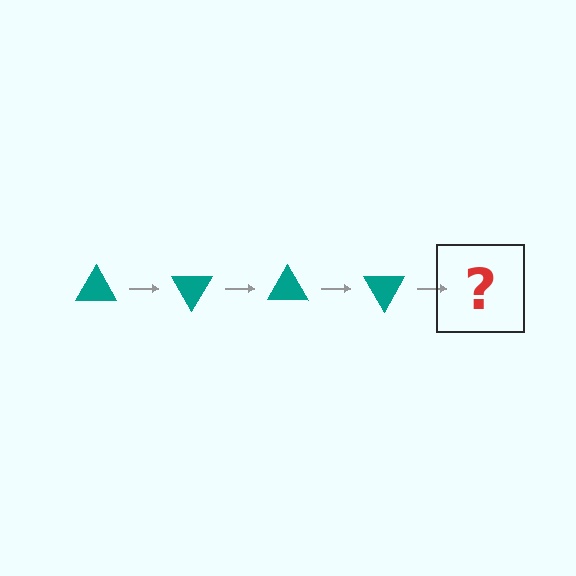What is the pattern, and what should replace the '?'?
The pattern is that the triangle rotates 60 degrees each step. The '?' should be a teal triangle rotated 240 degrees.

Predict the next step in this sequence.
The next step is a teal triangle rotated 240 degrees.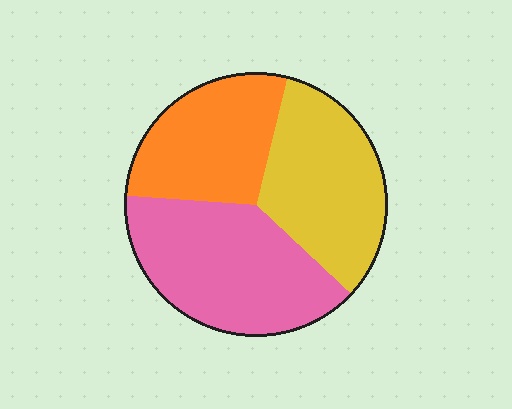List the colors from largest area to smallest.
From largest to smallest: pink, yellow, orange.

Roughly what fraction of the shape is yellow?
Yellow covers roughly 35% of the shape.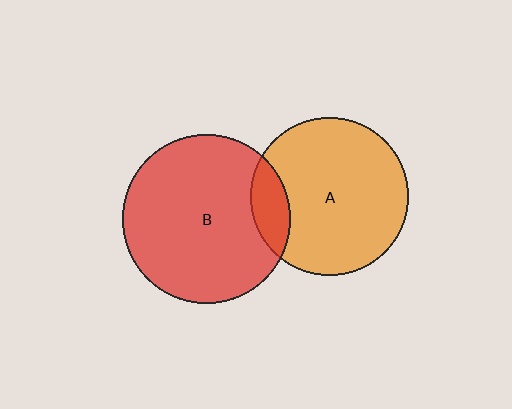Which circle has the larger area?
Circle B (red).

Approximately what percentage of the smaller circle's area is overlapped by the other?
Approximately 15%.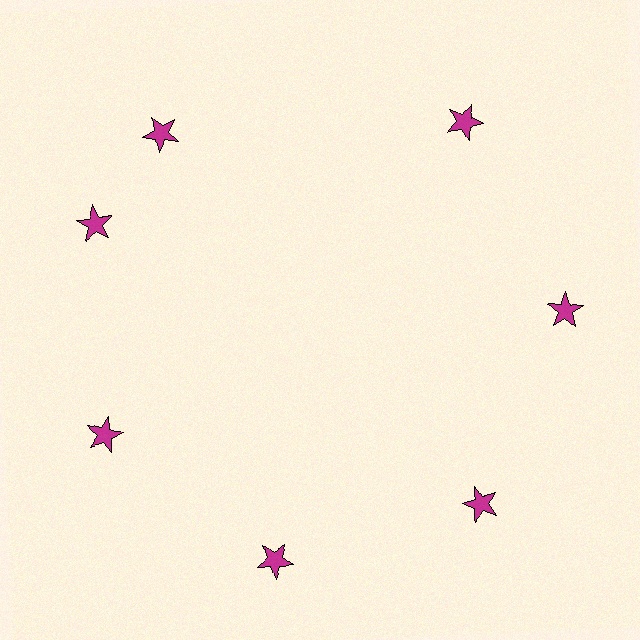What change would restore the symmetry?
The symmetry would be restored by rotating it back into even spacing with its neighbors so that all 7 stars sit at equal angles and equal distance from the center.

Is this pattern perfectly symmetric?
No. The 7 magenta stars are arranged in a ring, but one element near the 12 o'clock position is rotated out of alignment along the ring, breaking the 7-fold rotational symmetry.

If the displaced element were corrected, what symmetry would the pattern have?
It would have 7-fold rotational symmetry — the pattern would map onto itself every 51 degrees.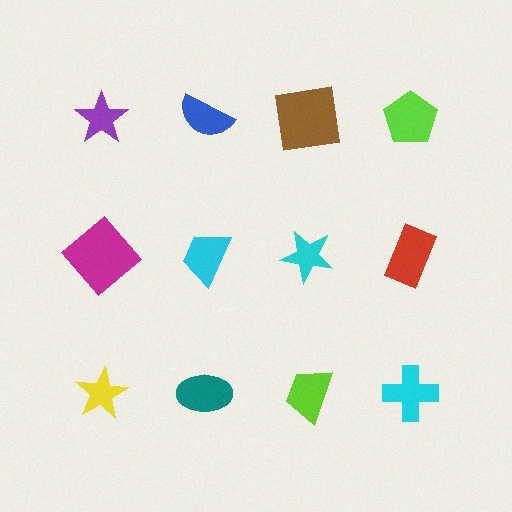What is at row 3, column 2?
A teal ellipse.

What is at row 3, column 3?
A lime trapezoid.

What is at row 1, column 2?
A blue semicircle.